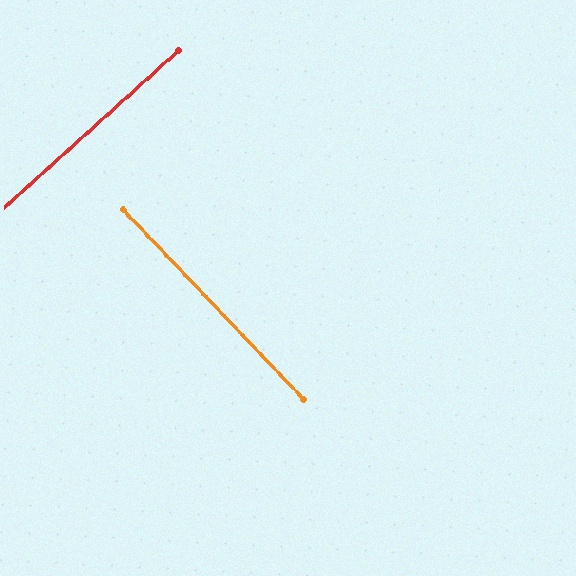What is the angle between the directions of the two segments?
Approximately 88 degrees.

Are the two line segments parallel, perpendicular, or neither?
Perpendicular — they meet at approximately 88°.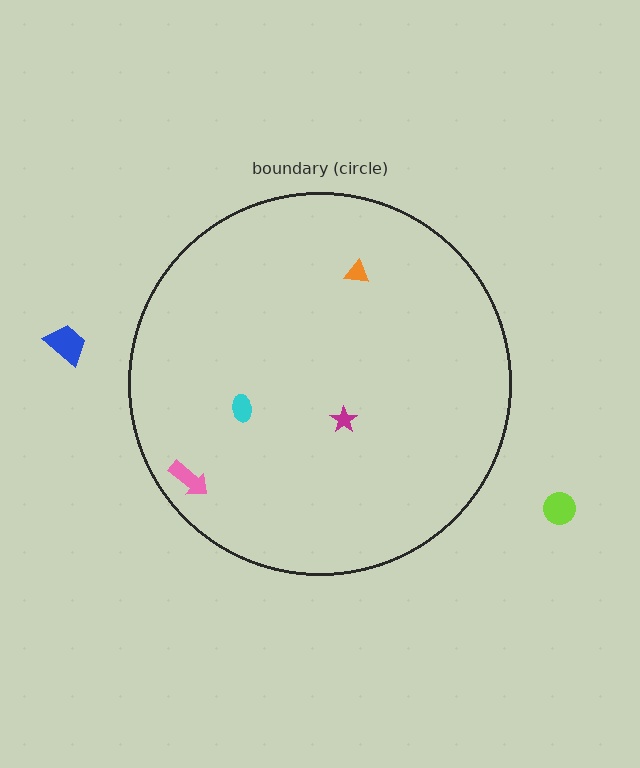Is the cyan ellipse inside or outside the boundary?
Inside.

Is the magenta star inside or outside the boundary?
Inside.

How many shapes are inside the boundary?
4 inside, 2 outside.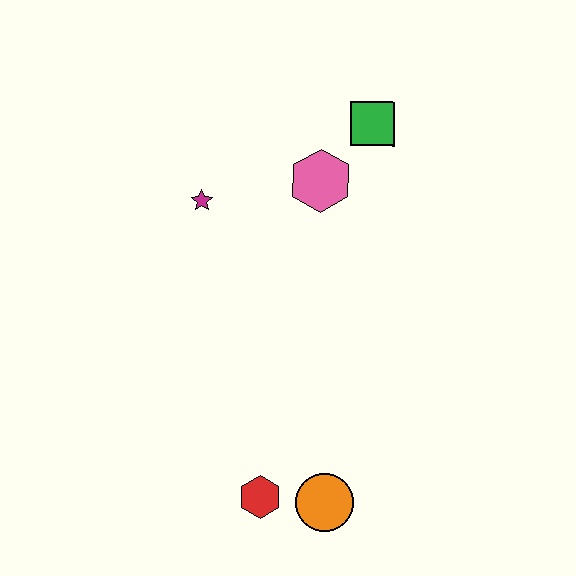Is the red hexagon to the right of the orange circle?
No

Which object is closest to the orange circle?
The red hexagon is closest to the orange circle.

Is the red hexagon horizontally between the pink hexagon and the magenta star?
Yes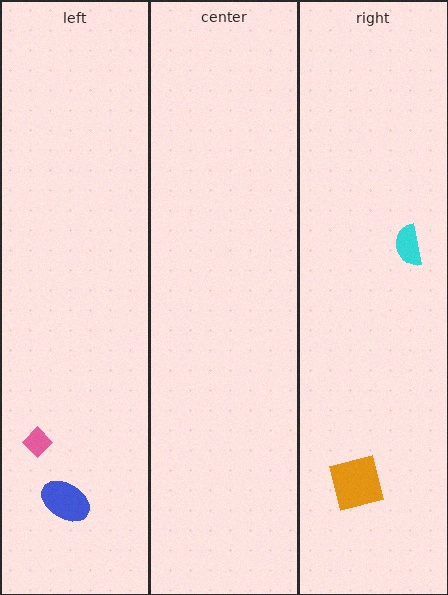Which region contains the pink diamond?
The left region.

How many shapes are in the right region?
2.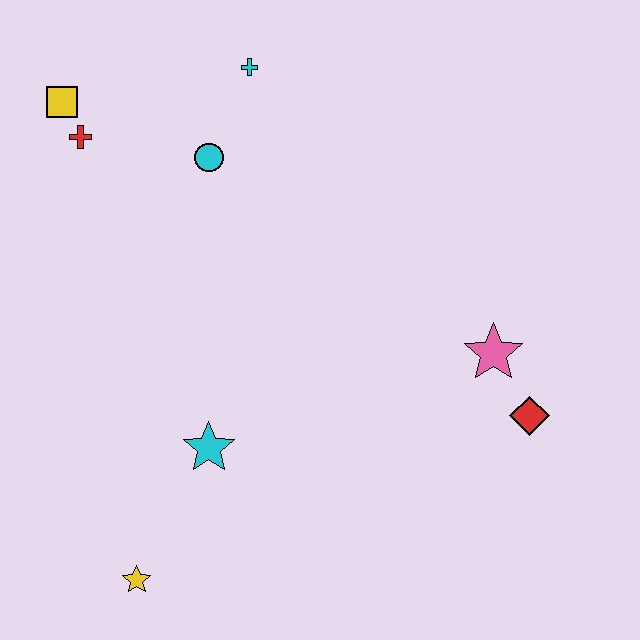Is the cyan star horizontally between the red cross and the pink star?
Yes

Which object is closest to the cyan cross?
The cyan circle is closest to the cyan cross.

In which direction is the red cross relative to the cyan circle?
The red cross is to the left of the cyan circle.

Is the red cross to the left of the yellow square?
No